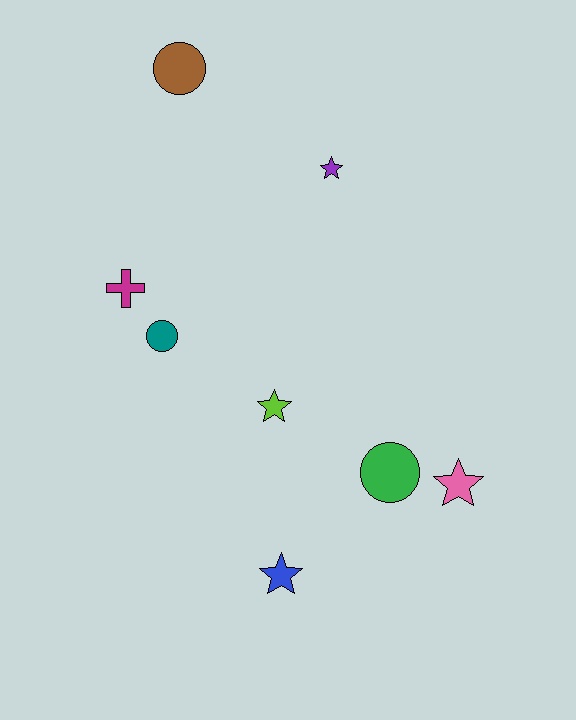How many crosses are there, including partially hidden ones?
There is 1 cross.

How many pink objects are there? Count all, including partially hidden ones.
There is 1 pink object.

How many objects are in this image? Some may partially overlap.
There are 8 objects.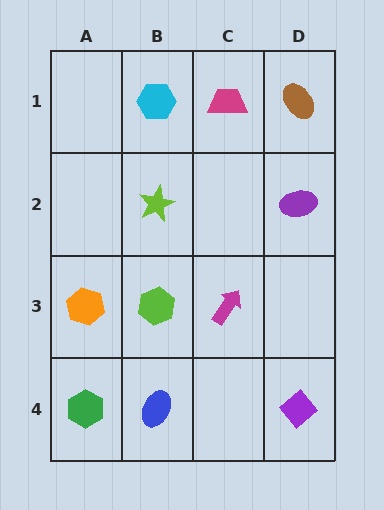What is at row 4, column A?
A green hexagon.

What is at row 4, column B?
A blue ellipse.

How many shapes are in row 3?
3 shapes.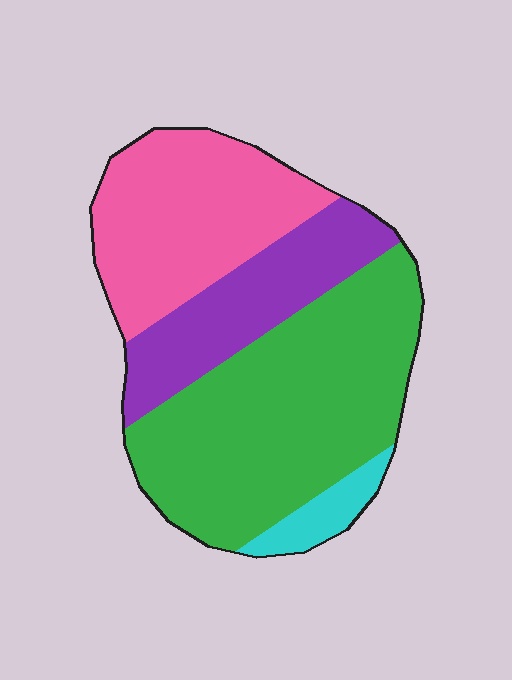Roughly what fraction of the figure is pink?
Pink takes up about one quarter (1/4) of the figure.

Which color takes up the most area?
Green, at roughly 45%.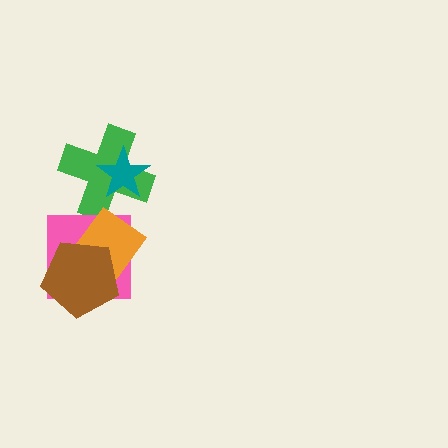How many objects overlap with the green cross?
1 object overlaps with the green cross.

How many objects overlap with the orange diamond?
2 objects overlap with the orange diamond.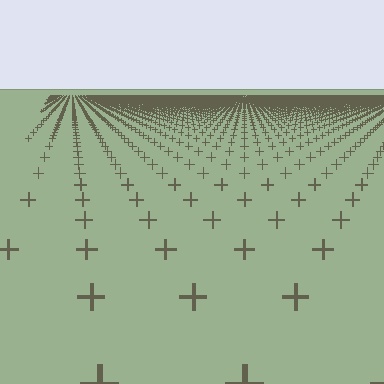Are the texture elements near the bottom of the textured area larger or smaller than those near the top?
Larger. Near the bottom, elements are closer to the viewer and appear at a bigger on-screen size.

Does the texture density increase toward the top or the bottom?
Density increases toward the top.